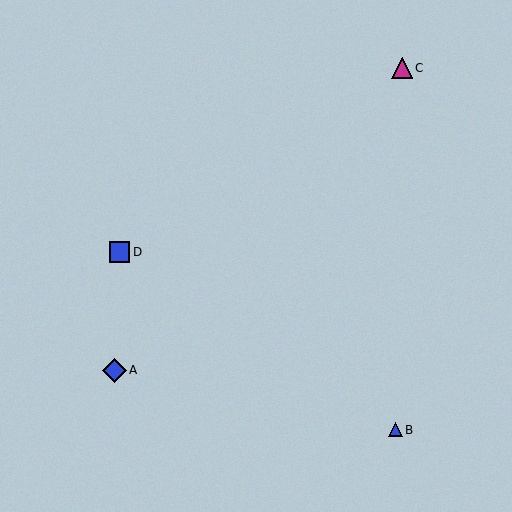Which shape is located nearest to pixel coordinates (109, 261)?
The blue square (labeled D) at (119, 252) is nearest to that location.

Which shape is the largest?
The blue diamond (labeled A) is the largest.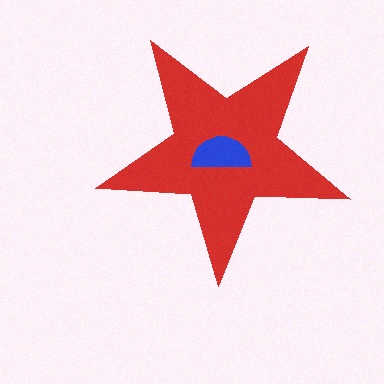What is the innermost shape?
The blue semicircle.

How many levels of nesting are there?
2.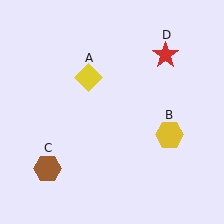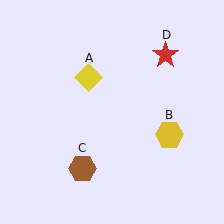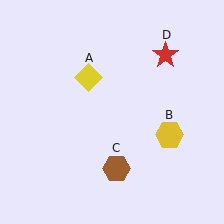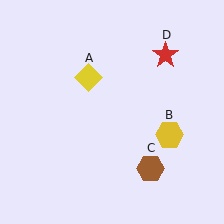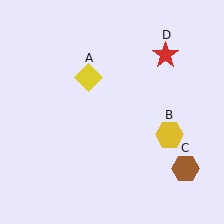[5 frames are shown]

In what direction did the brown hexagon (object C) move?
The brown hexagon (object C) moved right.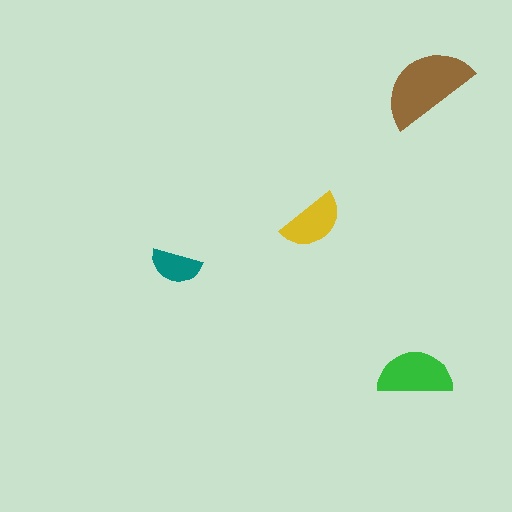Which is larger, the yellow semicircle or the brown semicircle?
The brown one.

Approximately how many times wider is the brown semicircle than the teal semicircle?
About 2 times wider.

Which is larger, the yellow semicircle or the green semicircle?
The green one.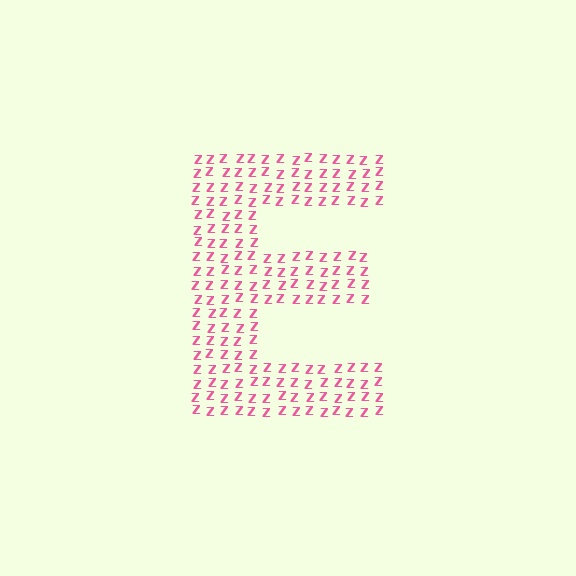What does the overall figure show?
The overall figure shows the letter E.